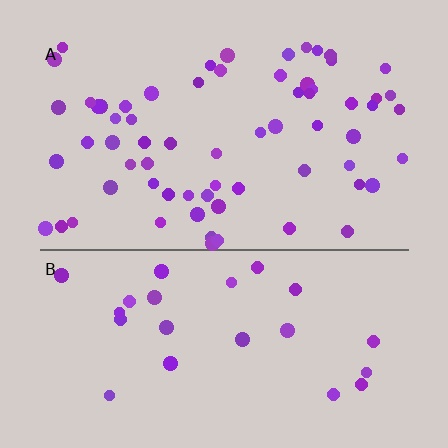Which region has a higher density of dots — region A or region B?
A (the top).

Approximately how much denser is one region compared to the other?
Approximately 2.7× — region A over region B.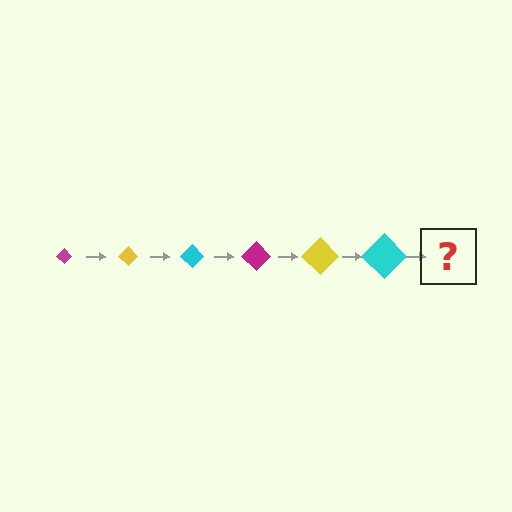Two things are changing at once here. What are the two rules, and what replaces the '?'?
The two rules are that the diamond grows larger each step and the color cycles through magenta, yellow, and cyan. The '?' should be a magenta diamond, larger than the previous one.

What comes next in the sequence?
The next element should be a magenta diamond, larger than the previous one.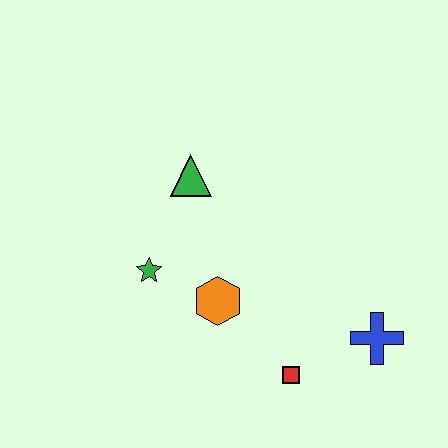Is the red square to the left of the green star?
No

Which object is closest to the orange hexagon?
The green star is closest to the orange hexagon.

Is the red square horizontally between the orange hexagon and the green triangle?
No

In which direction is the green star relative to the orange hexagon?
The green star is to the left of the orange hexagon.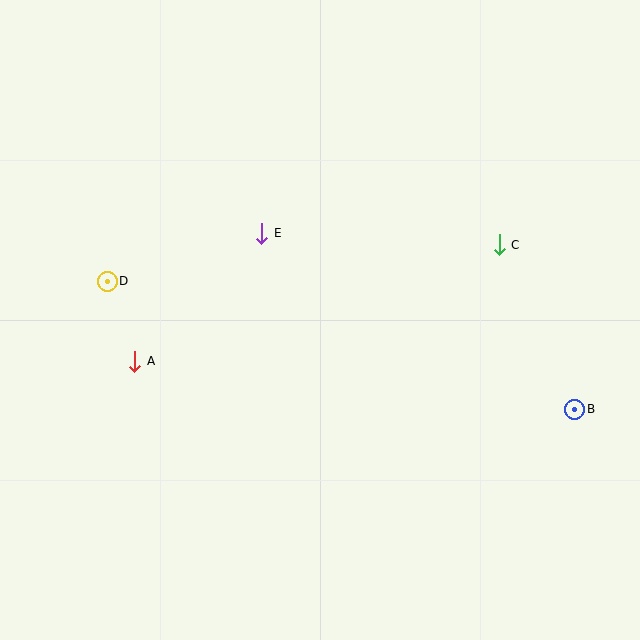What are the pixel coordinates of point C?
Point C is at (499, 245).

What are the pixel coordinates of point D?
Point D is at (107, 281).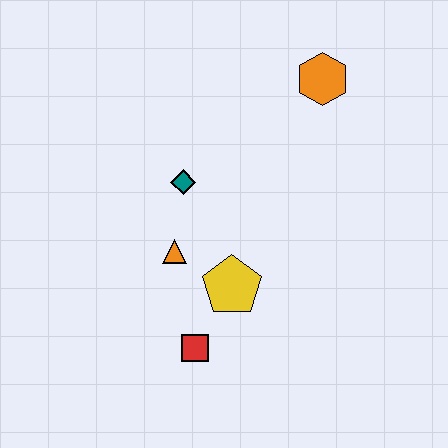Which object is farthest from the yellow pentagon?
The orange hexagon is farthest from the yellow pentagon.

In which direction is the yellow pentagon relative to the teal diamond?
The yellow pentagon is below the teal diamond.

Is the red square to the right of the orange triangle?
Yes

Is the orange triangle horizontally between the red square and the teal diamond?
No